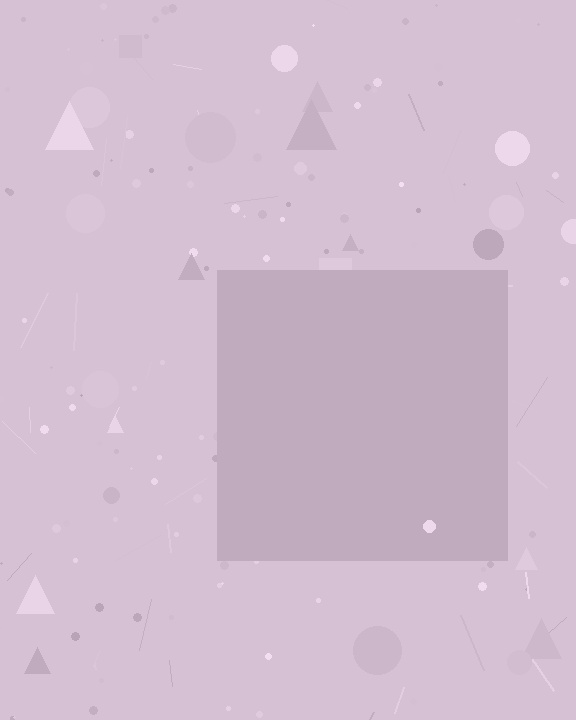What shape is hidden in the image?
A square is hidden in the image.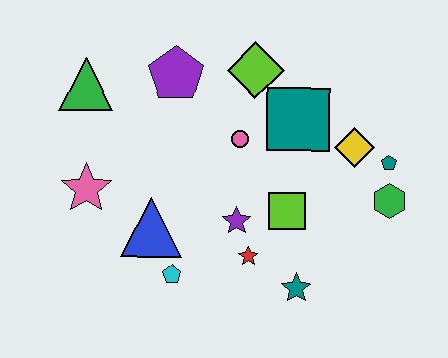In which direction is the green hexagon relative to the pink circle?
The green hexagon is to the right of the pink circle.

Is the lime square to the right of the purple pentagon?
Yes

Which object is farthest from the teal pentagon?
The green triangle is farthest from the teal pentagon.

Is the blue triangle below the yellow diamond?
Yes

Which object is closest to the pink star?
The blue triangle is closest to the pink star.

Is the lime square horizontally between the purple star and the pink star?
No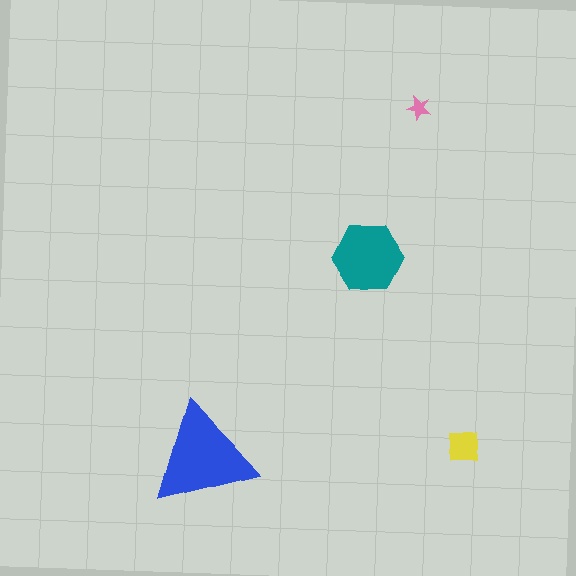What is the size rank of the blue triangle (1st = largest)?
1st.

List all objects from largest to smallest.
The blue triangle, the teal hexagon, the yellow square, the pink star.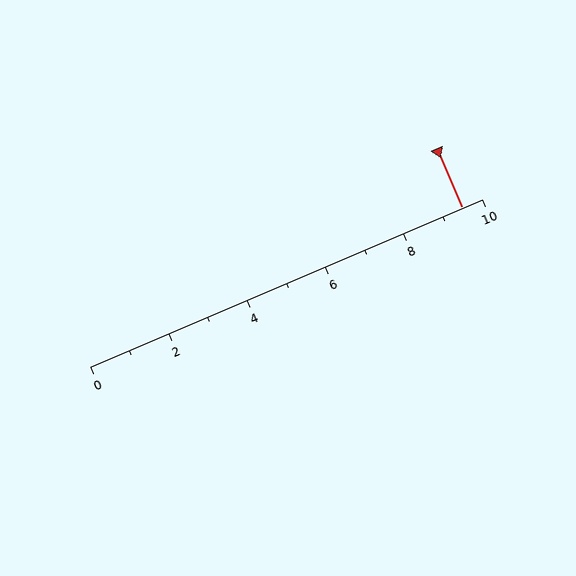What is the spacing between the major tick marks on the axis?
The major ticks are spaced 2 apart.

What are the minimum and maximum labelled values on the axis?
The axis runs from 0 to 10.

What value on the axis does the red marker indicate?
The marker indicates approximately 9.5.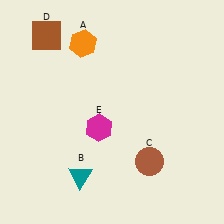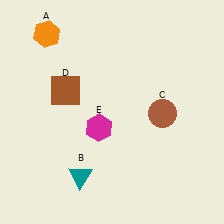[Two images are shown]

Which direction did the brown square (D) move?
The brown square (D) moved down.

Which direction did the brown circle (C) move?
The brown circle (C) moved up.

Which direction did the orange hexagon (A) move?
The orange hexagon (A) moved left.